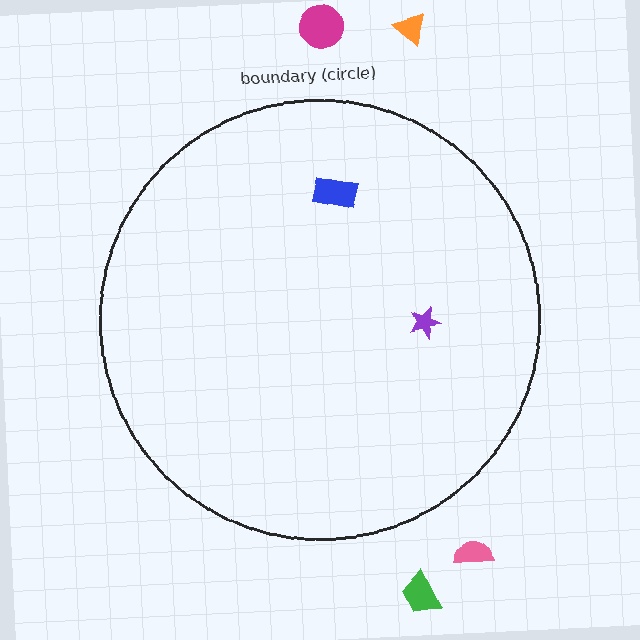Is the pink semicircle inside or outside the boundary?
Outside.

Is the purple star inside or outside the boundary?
Inside.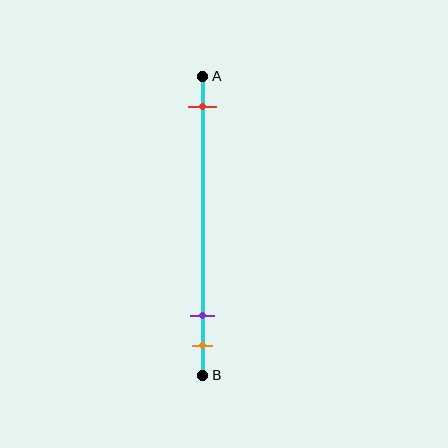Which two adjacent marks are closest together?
The purple and orange marks are the closest adjacent pair.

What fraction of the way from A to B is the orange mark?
The orange mark is approximately 90% (0.9) of the way from A to B.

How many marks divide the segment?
There are 3 marks dividing the segment.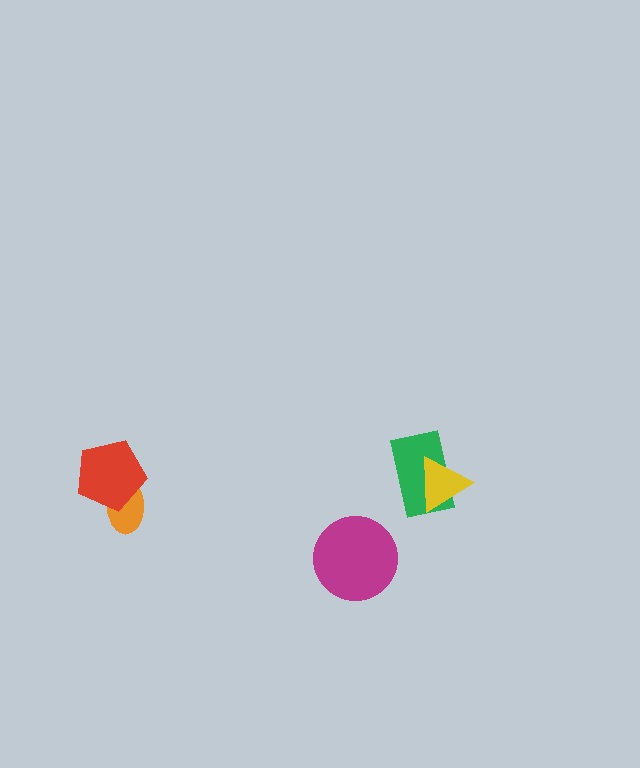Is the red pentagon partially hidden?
No, no other shape covers it.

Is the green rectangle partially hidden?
Yes, it is partially covered by another shape.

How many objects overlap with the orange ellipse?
1 object overlaps with the orange ellipse.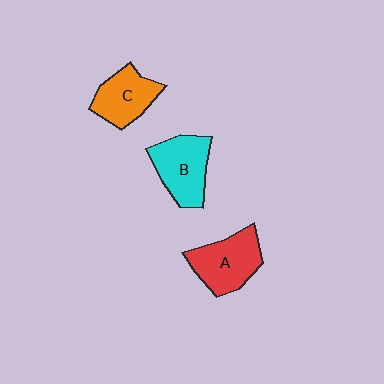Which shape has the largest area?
Shape A (red).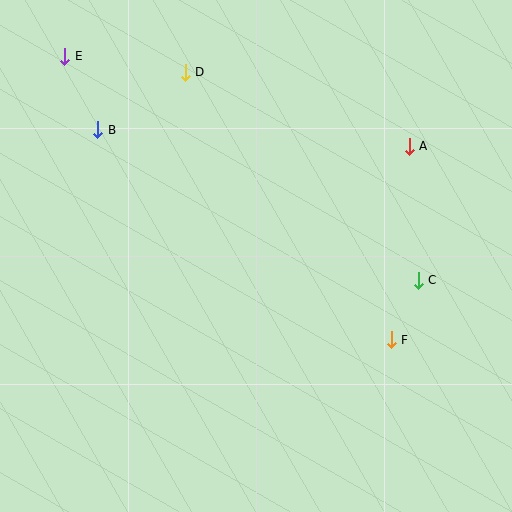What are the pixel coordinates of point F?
Point F is at (391, 340).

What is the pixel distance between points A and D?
The distance between A and D is 236 pixels.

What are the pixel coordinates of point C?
Point C is at (418, 280).